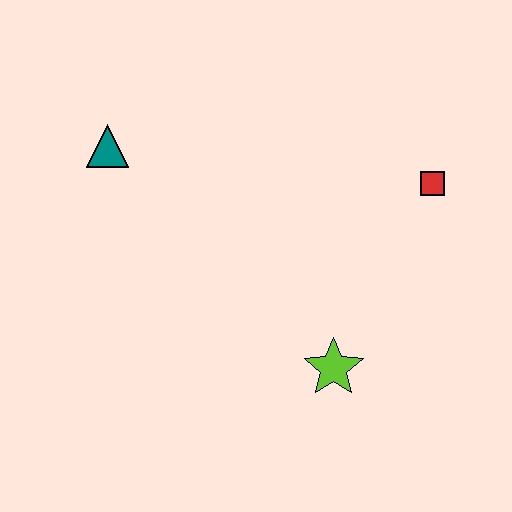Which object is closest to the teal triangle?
The lime star is closest to the teal triangle.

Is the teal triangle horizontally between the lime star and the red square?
No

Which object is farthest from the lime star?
The teal triangle is farthest from the lime star.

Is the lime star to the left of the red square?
Yes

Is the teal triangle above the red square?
Yes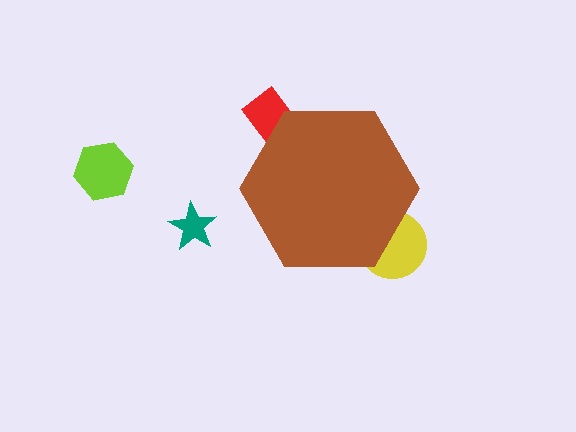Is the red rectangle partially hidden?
Yes, the red rectangle is partially hidden behind the brown hexagon.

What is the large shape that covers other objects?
A brown hexagon.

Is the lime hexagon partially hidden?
No, the lime hexagon is fully visible.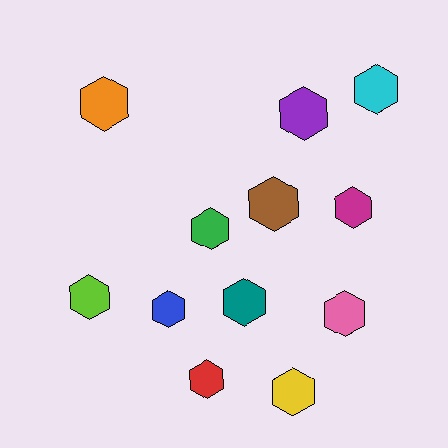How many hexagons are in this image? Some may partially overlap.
There are 12 hexagons.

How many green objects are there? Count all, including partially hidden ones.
There is 1 green object.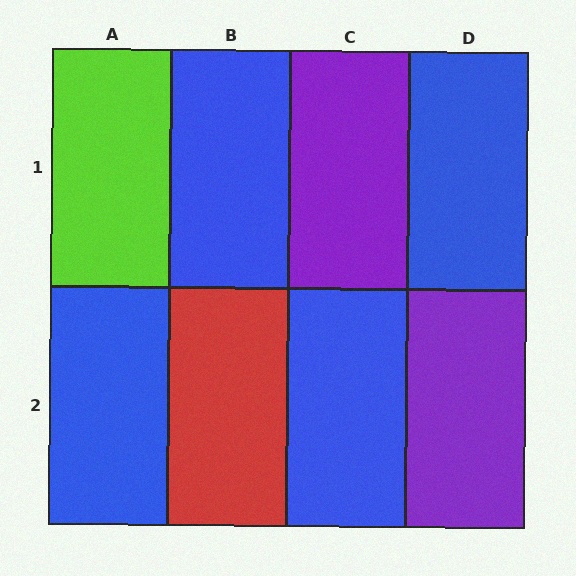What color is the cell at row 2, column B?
Red.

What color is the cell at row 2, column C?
Blue.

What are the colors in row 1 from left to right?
Lime, blue, purple, blue.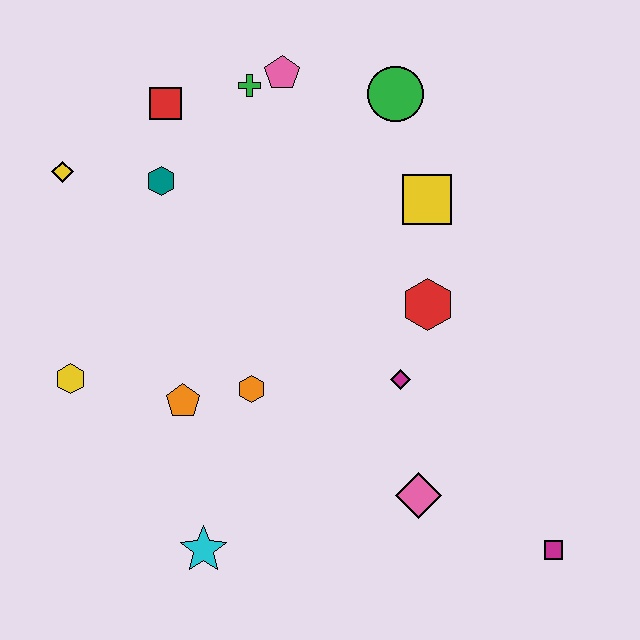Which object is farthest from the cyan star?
The green circle is farthest from the cyan star.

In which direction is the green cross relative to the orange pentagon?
The green cross is above the orange pentagon.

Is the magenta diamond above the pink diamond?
Yes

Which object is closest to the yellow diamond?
The teal hexagon is closest to the yellow diamond.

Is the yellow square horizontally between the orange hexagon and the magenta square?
Yes